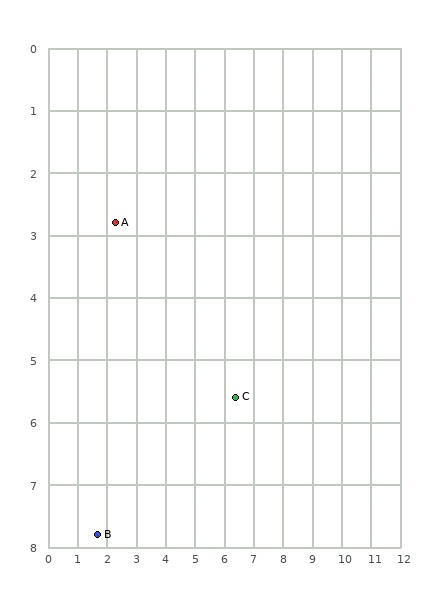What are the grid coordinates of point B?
Point B is at approximately (1.7, 7.8).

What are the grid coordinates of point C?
Point C is at approximately (6.4, 5.6).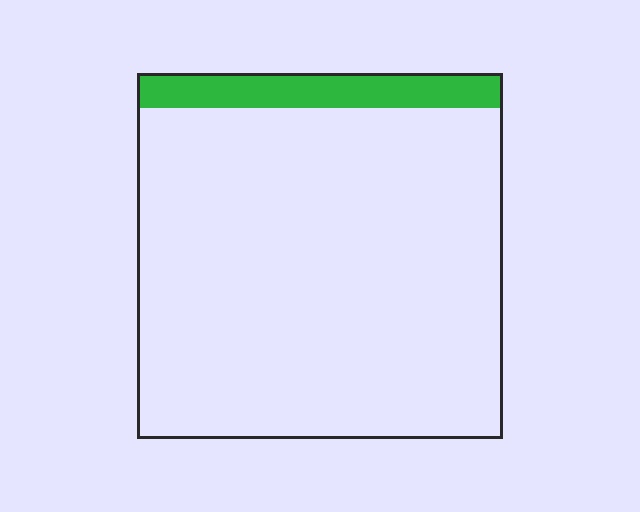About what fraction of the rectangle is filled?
About one tenth (1/10).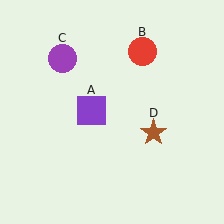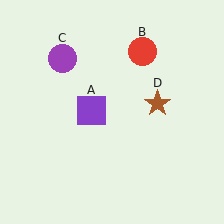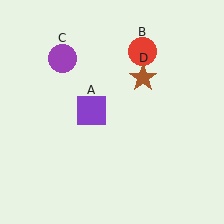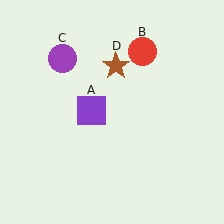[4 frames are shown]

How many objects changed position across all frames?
1 object changed position: brown star (object D).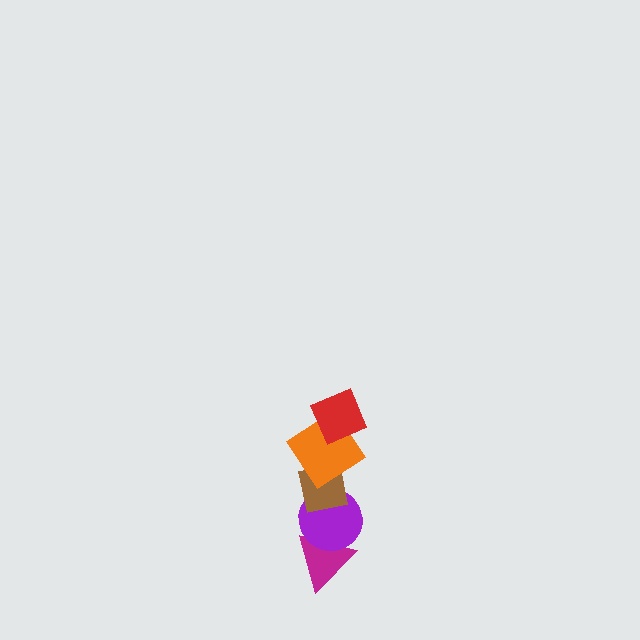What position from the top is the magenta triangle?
The magenta triangle is 5th from the top.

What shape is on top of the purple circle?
The brown square is on top of the purple circle.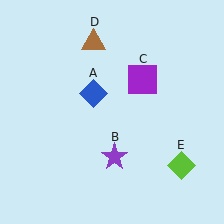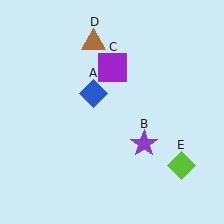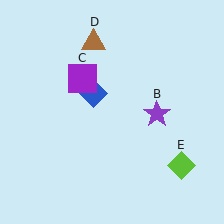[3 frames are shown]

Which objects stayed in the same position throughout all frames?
Blue diamond (object A) and brown triangle (object D) and lime diamond (object E) remained stationary.